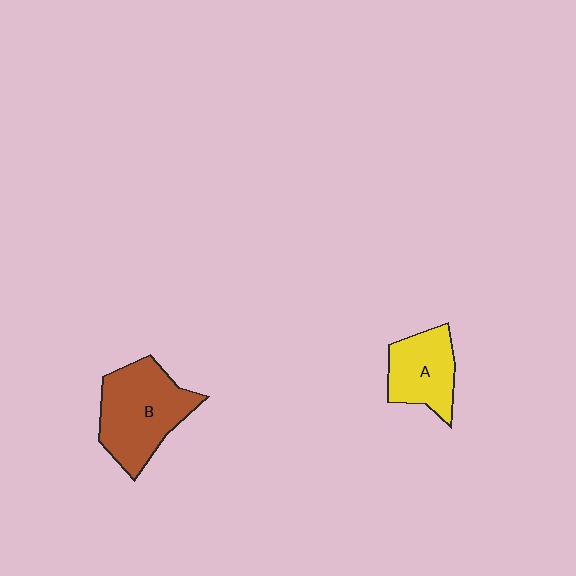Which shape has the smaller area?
Shape A (yellow).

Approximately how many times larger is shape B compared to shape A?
Approximately 1.5 times.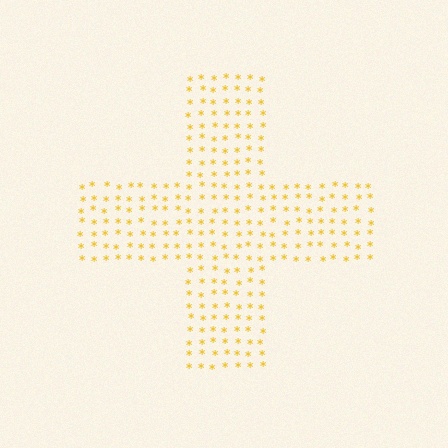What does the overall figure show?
The overall figure shows a cross.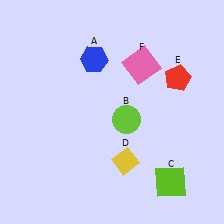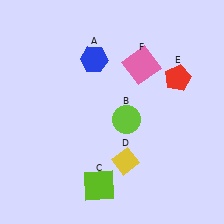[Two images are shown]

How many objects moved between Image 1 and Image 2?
1 object moved between the two images.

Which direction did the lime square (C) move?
The lime square (C) moved left.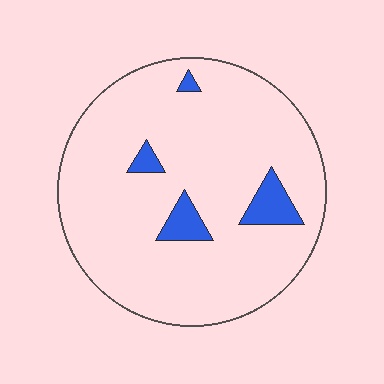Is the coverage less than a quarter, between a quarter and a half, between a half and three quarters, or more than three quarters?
Less than a quarter.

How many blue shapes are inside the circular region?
4.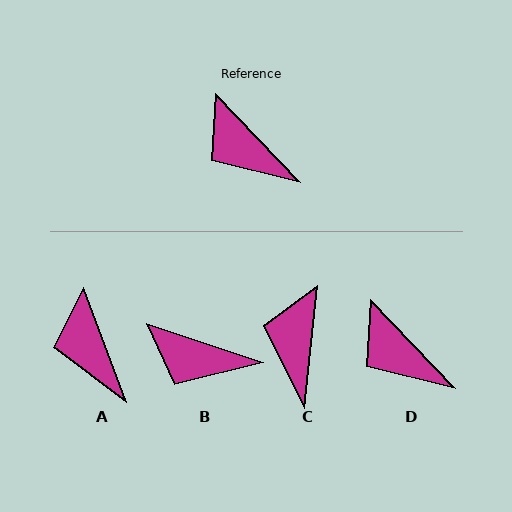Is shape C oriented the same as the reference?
No, it is off by about 49 degrees.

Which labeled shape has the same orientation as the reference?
D.